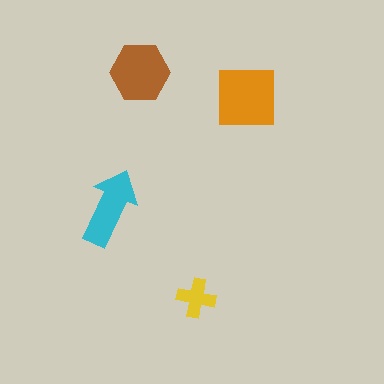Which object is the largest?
The orange square.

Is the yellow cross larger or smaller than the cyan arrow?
Smaller.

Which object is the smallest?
The yellow cross.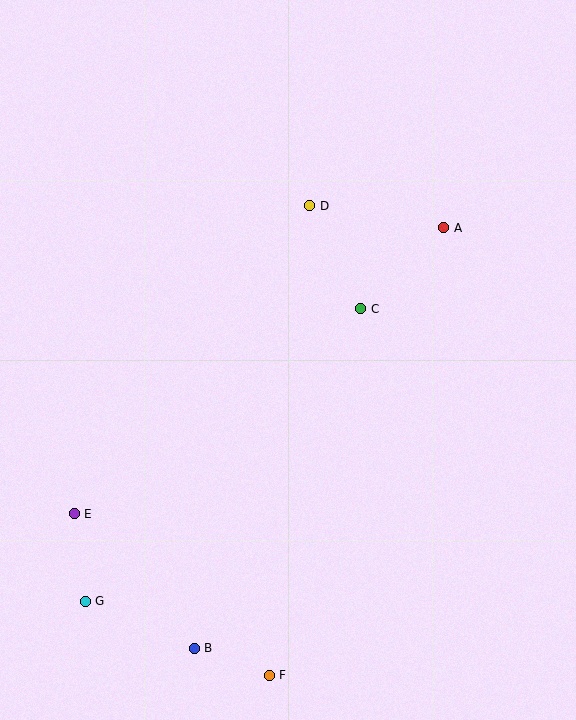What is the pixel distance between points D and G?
The distance between D and G is 455 pixels.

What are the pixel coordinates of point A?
Point A is at (444, 228).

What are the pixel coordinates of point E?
Point E is at (74, 514).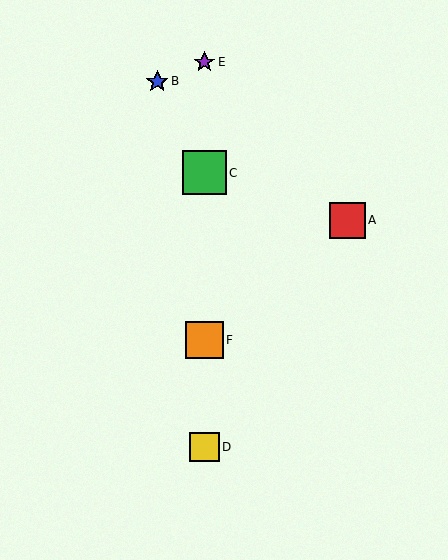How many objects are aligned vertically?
4 objects (C, D, E, F) are aligned vertically.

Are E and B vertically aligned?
No, E is at x≈204 and B is at x≈157.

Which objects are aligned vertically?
Objects C, D, E, F are aligned vertically.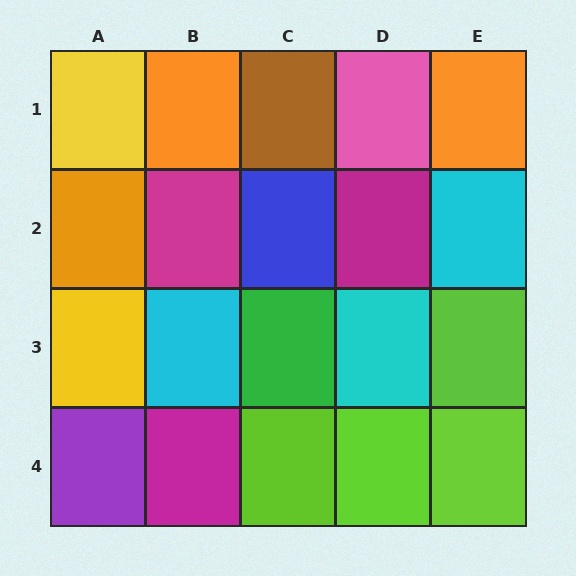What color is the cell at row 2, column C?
Blue.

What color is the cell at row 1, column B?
Orange.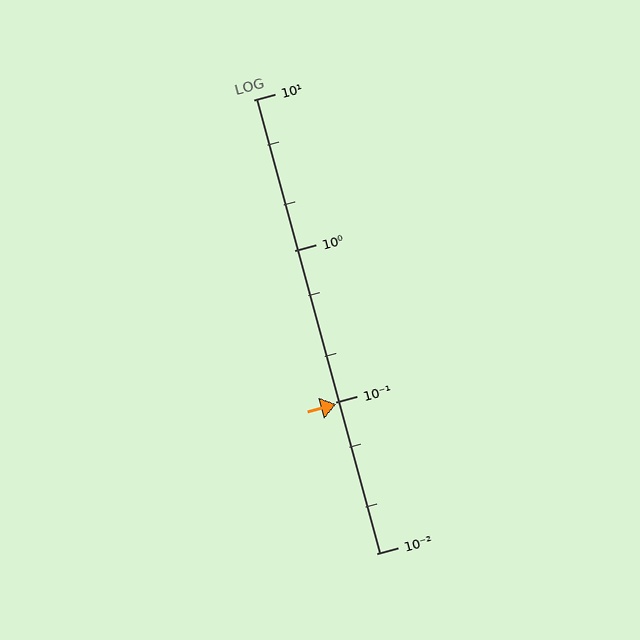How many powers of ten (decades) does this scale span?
The scale spans 3 decades, from 0.01 to 10.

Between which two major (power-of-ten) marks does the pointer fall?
The pointer is between 0.01 and 0.1.